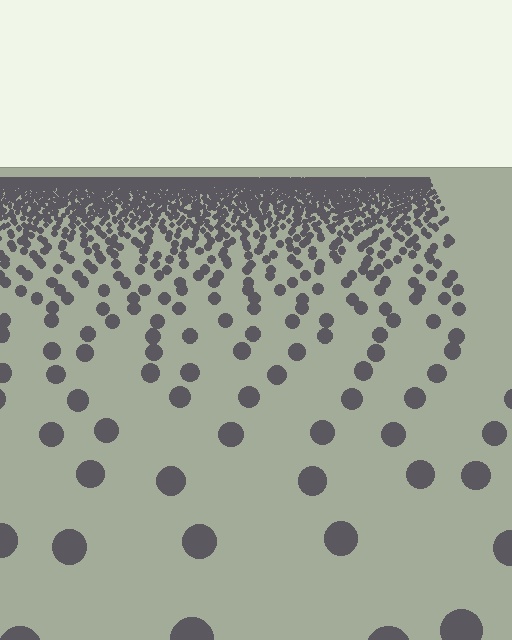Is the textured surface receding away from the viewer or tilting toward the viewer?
The surface is receding away from the viewer. Texture elements get smaller and denser toward the top.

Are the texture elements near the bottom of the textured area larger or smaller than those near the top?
Larger. Near the bottom, elements are closer to the viewer and appear at a bigger on-screen size.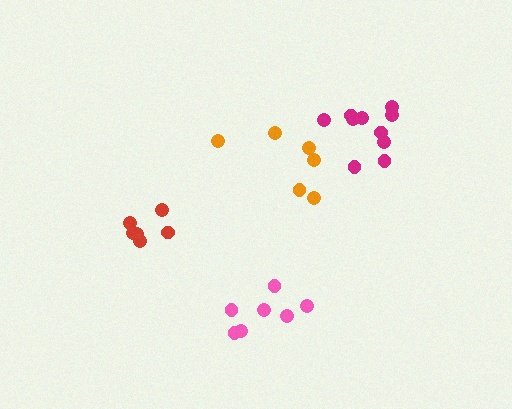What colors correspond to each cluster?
The clusters are colored: orange, red, pink, magenta.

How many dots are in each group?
Group 1: 6 dots, Group 2: 6 dots, Group 3: 7 dots, Group 4: 10 dots (29 total).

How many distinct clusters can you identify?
There are 4 distinct clusters.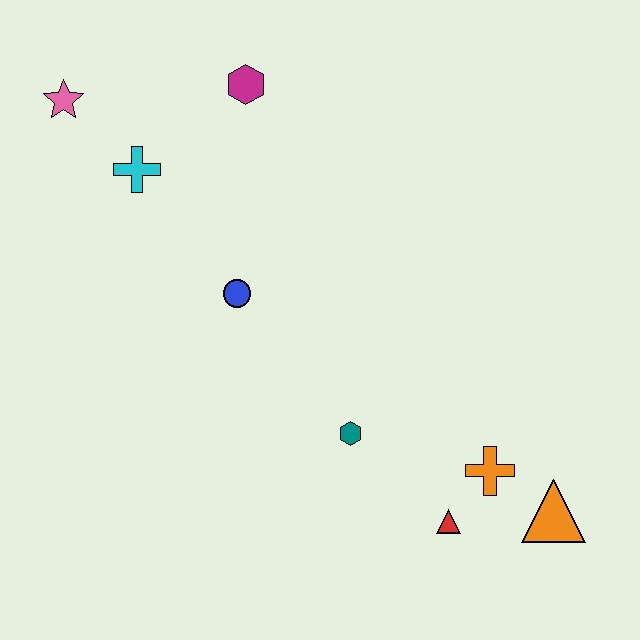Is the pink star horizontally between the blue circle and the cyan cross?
No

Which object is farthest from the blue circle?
The orange triangle is farthest from the blue circle.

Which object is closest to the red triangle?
The orange cross is closest to the red triangle.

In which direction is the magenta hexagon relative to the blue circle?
The magenta hexagon is above the blue circle.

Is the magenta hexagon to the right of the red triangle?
No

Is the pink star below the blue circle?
No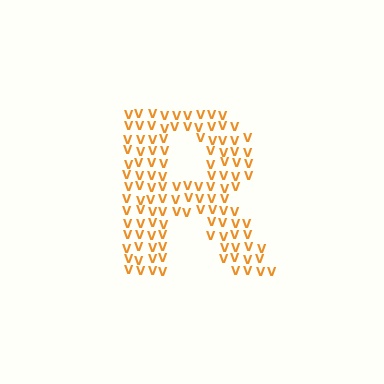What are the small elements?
The small elements are letter V's.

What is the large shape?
The large shape is the letter R.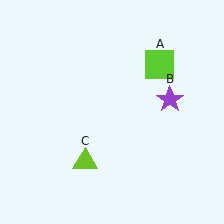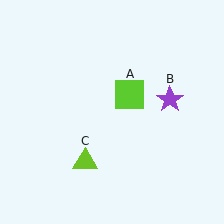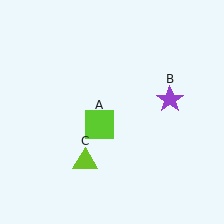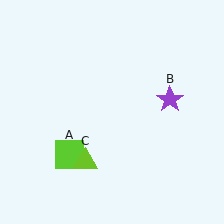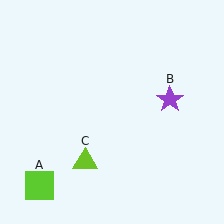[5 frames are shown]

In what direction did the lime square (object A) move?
The lime square (object A) moved down and to the left.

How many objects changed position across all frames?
1 object changed position: lime square (object A).